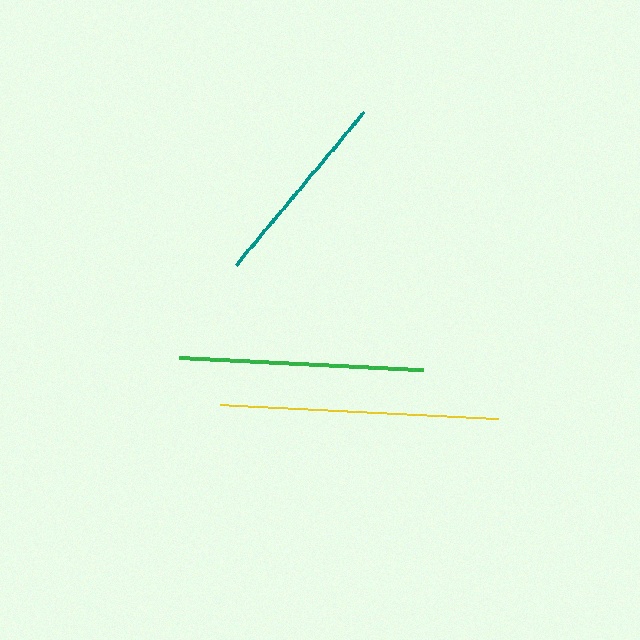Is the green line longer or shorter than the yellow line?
The yellow line is longer than the green line.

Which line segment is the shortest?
The teal line is the shortest at approximately 199 pixels.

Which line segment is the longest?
The yellow line is the longest at approximately 279 pixels.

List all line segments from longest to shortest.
From longest to shortest: yellow, green, teal.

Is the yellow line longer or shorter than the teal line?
The yellow line is longer than the teal line.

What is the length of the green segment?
The green segment is approximately 243 pixels long.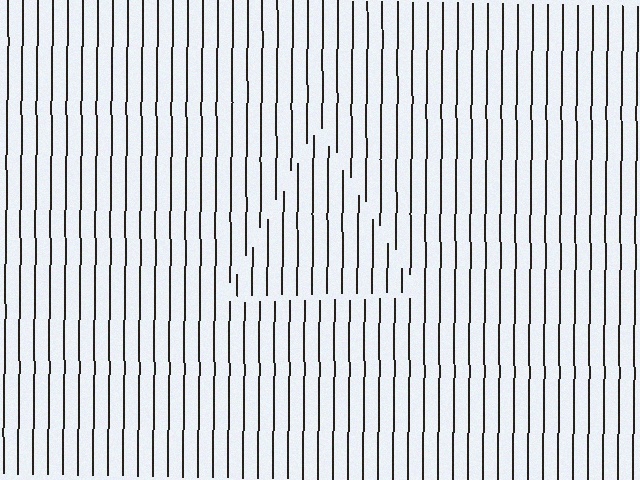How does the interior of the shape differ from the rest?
The interior of the shape contains the same grating, shifted by half a period — the contour is defined by the phase discontinuity where line-ends from the inner and outer gratings abut.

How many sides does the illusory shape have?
3 sides — the line-ends trace a triangle.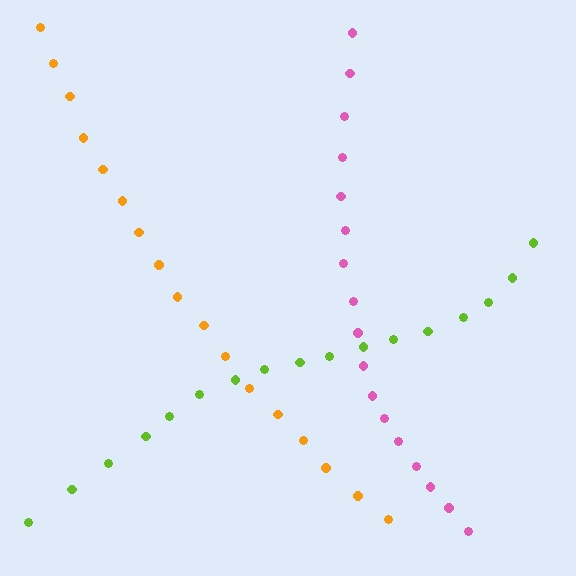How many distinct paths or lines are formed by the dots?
There are 3 distinct paths.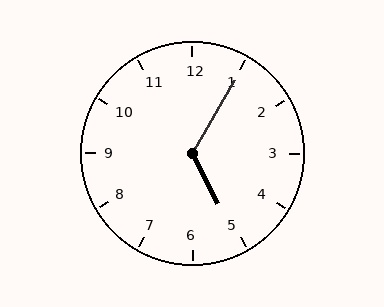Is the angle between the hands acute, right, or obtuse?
It is obtuse.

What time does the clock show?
5:05.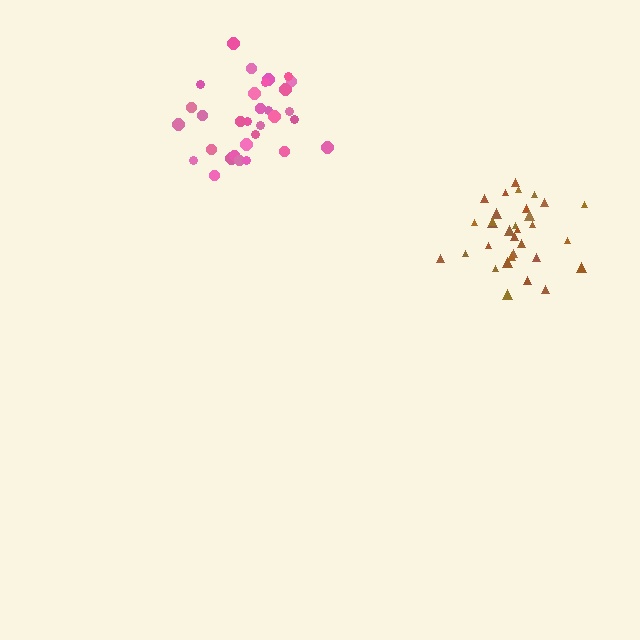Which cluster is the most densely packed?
Brown.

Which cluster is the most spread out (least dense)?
Pink.